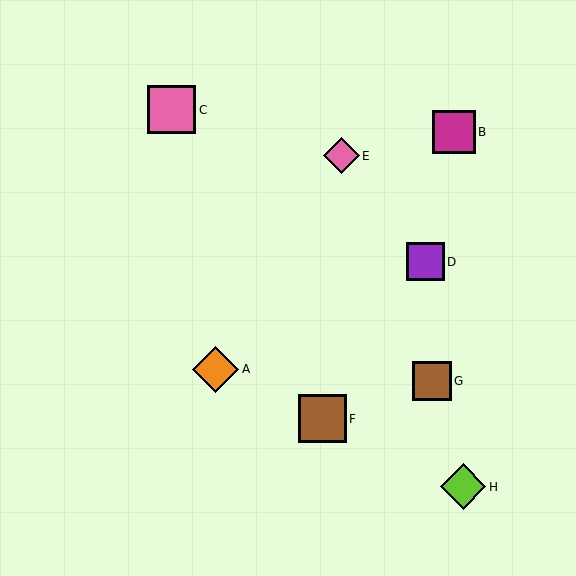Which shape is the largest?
The brown square (labeled F) is the largest.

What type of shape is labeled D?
Shape D is a purple square.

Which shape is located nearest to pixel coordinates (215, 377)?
The orange diamond (labeled A) at (216, 369) is nearest to that location.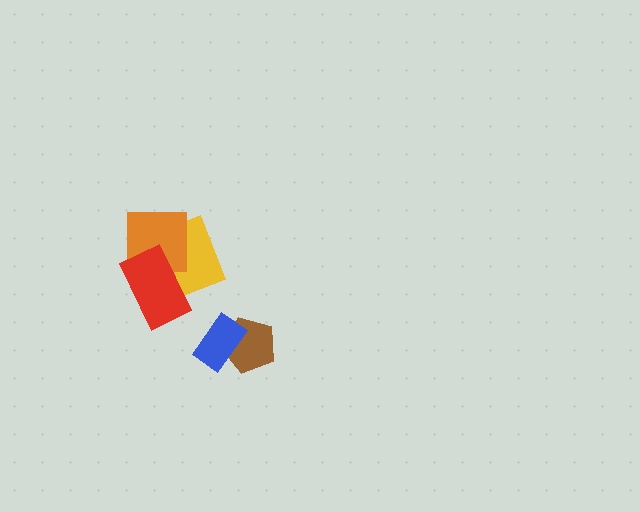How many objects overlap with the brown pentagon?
1 object overlaps with the brown pentagon.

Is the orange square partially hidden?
Yes, it is partially covered by another shape.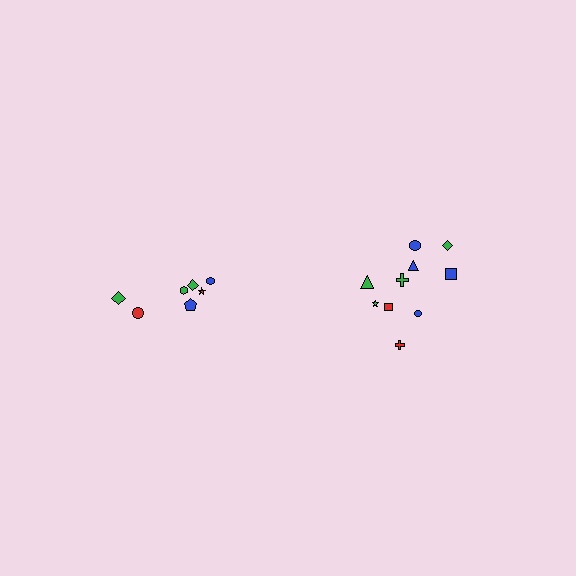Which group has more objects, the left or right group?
The right group.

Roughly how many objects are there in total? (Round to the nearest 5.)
Roughly 15 objects in total.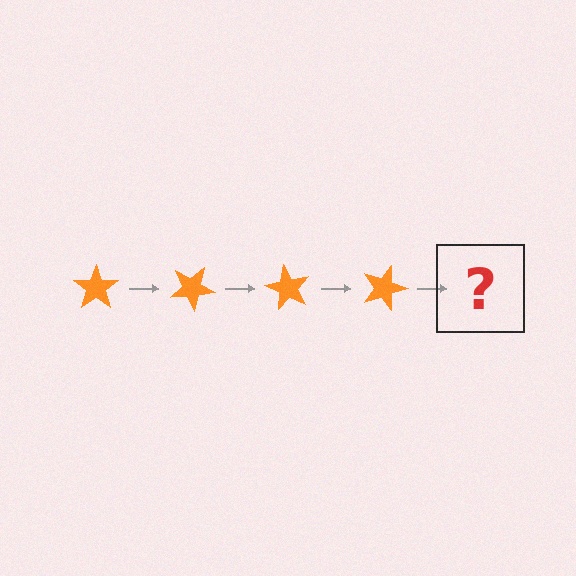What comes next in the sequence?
The next element should be an orange star rotated 120 degrees.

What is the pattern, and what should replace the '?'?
The pattern is that the star rotates 30 degrees each step. The '?' should be an orange star rotated 120 degrees.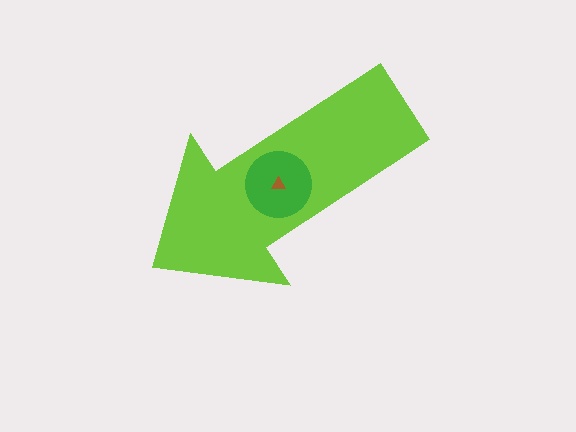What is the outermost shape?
The lime arrow.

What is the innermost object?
The brown triangle.